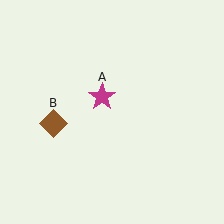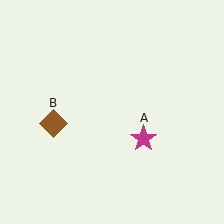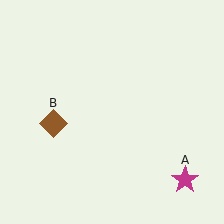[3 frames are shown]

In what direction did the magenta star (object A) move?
The magenta star (object A) moved down and to the right.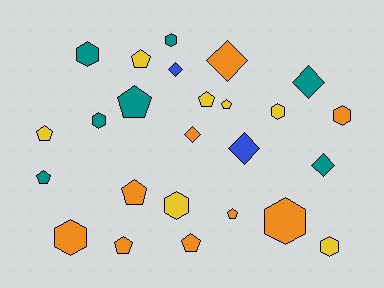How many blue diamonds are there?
There are 2 blue diamonds.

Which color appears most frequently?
Orange, with 9 objects.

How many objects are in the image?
There are 25 objects.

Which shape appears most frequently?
Pentagon, with 10 objects.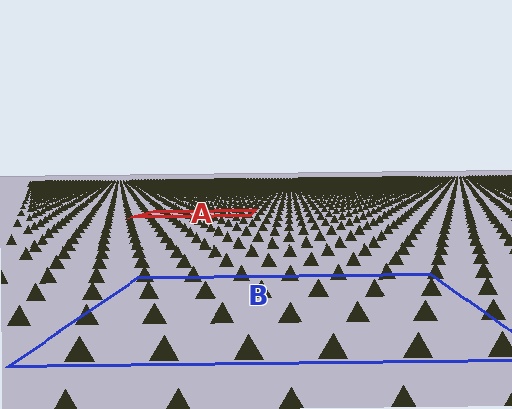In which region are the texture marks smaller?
The texture marks are smaller in region A, because it is farther away.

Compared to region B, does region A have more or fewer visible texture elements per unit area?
Region A has more texture elements per unit area — they are packed more densely because it is farther away.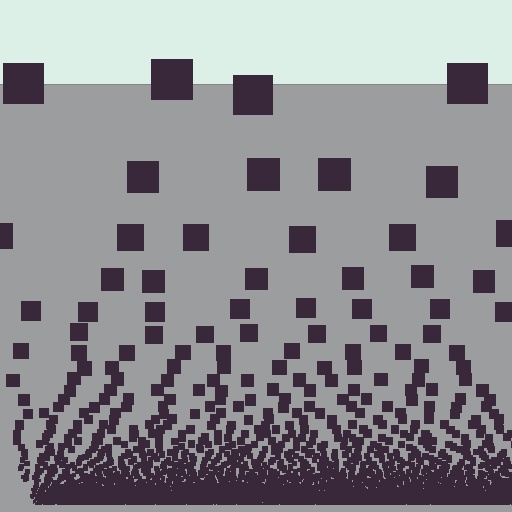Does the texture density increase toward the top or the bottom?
Density increases toward the bottom.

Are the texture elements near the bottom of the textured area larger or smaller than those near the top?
Smaller. The gradient is inverted — elements near the bottom are smaller and denser.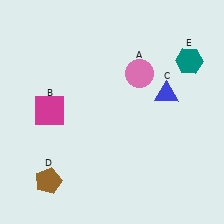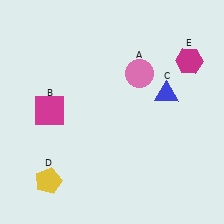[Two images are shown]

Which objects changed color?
D changed from brown to yellow. E changed from teal to magenta.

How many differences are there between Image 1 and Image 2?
There are 2 differences between the two images.